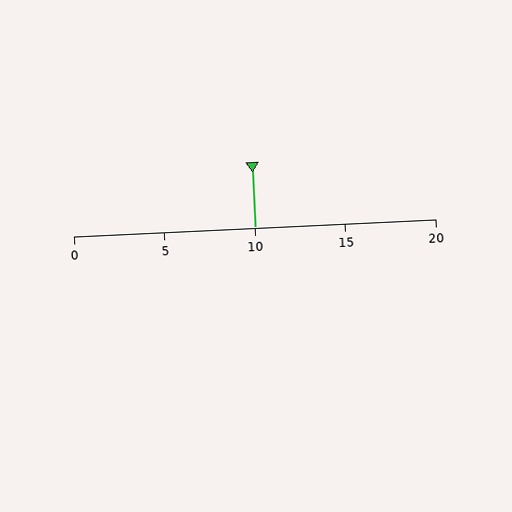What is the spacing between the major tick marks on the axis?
The major ticks are spaced 5 apart.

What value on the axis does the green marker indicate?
The marker indicates approximately 10.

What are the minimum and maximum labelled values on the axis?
The axis runs from 0 to 20.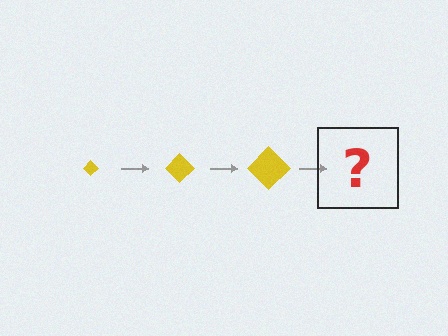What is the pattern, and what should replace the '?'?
The pattern is that the diamond gets progressively larger each step. The '?' should be a yellow diamond, larger than the previous one.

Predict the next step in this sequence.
The next step is a yellow diamond, larger than the previous one.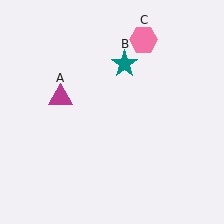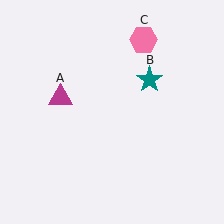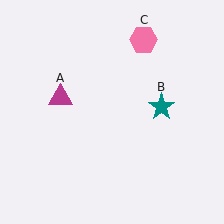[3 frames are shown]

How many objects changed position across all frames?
1 object changed position: teal star (object B).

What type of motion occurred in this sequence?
The teal star (object B) rotated clockwise around the center of the scene.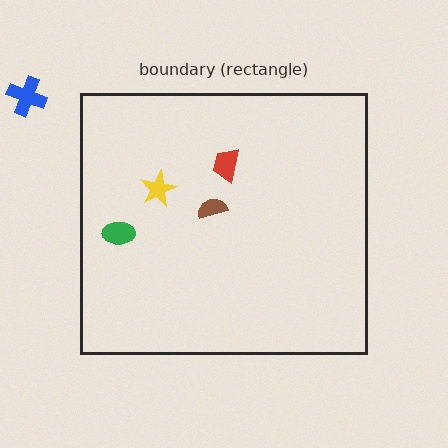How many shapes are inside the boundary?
4 inside, 1 outside.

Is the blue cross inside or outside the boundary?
Outside.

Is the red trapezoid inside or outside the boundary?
Inside.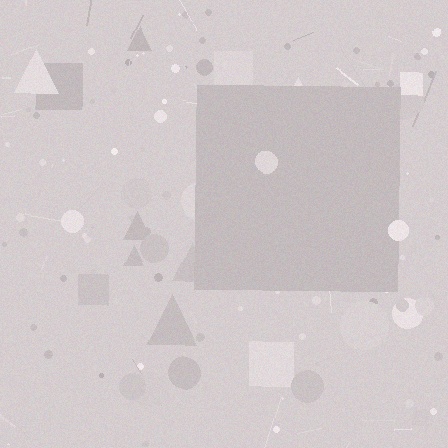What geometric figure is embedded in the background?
A square is embedded in the background.